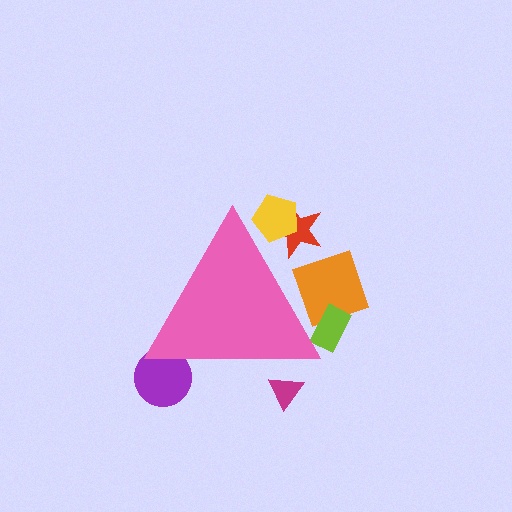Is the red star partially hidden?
Yes, the red star is partially hidden behind the pink triangle.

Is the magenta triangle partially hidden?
Yes, the magenta triangle is partially hidden behind the pink triangle.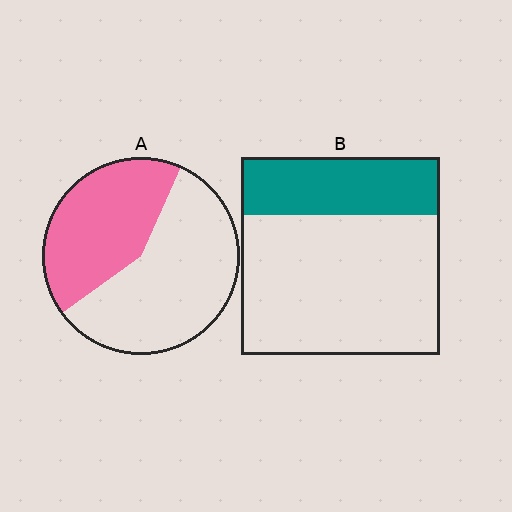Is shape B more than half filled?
No.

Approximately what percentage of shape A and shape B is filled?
A is approximately 40% and B is approximately 30%.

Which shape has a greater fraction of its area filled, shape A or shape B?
Shape A.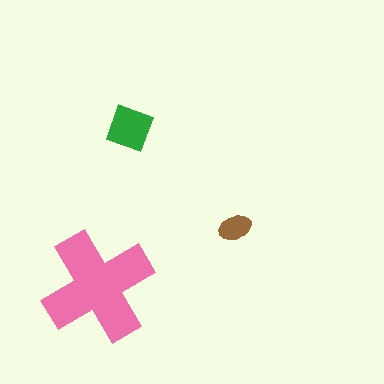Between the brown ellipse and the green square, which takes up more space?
The green square.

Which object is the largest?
The pink cross.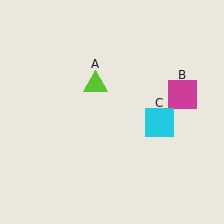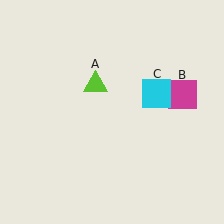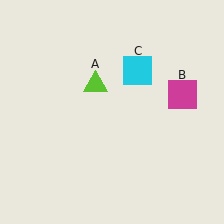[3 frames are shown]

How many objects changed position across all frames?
1 object changed position: cyan square (object C).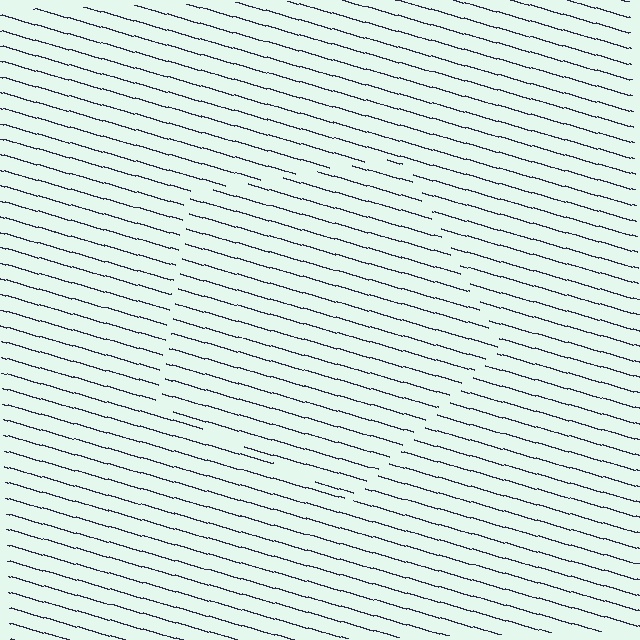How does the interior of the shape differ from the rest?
The interior of the shape contains the same grating, shifted by half a period — the contour is defined by the phase discontinuity where line-ends from the inner and outer gratings abut.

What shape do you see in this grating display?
An illusory pentagon. The interior of the shape contains the same grating, shifted by half a period — the contour is defined by the phase discontinuity where line-ends from the inner and outer gratings abut.